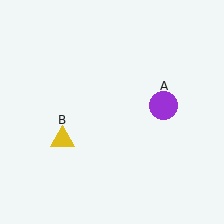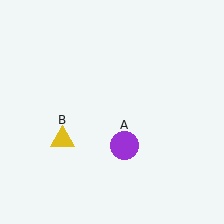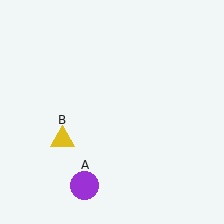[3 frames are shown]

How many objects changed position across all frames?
1 object changed position: purple circle (object A).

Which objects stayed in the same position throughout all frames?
Yellow triangle (object B) remained stationary.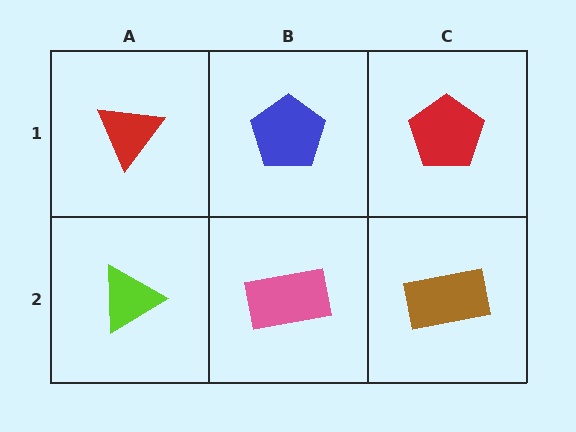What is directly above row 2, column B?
A blue pentagon.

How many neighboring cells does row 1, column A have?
2.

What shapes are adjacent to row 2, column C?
A red pentagon (row 1, column C), a pink rectangle (row 2, column B).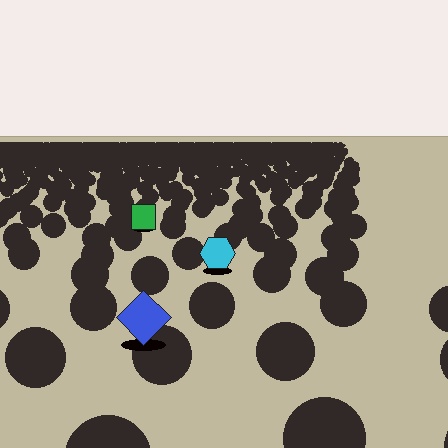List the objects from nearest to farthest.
From nearest to farthest: the blue diamond, the cyan hexagon, the green square.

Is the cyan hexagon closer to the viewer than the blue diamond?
No. The blue diamond is closer — you can tell from the texture gradient: the ground texture is coarser near it.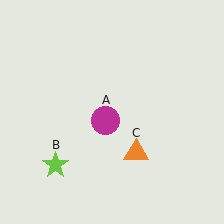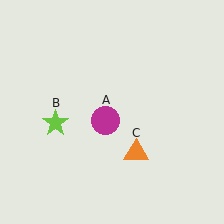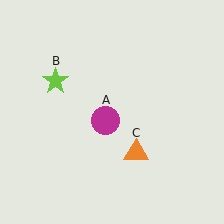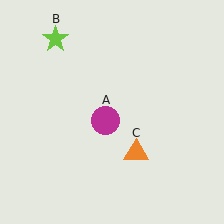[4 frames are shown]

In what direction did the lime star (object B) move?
The lime star (object B) moved up.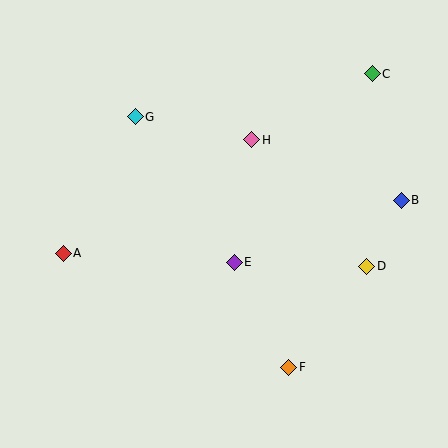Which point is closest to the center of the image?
Point E at (234, 262) is closest to the center.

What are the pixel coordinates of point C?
Point C is at (372, 74).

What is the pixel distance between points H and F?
The distance between H and F is 231 pixels.